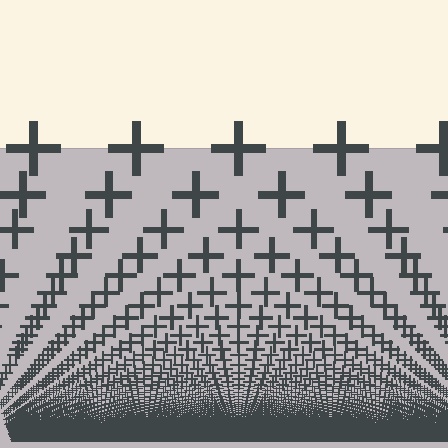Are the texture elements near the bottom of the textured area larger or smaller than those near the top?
Smaller. The gradient is inverted — elements near the bottom are smaller and denser.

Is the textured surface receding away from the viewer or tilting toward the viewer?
The surface appears to tilt toward the viewer. Texture elements get larger and sparser toward the top.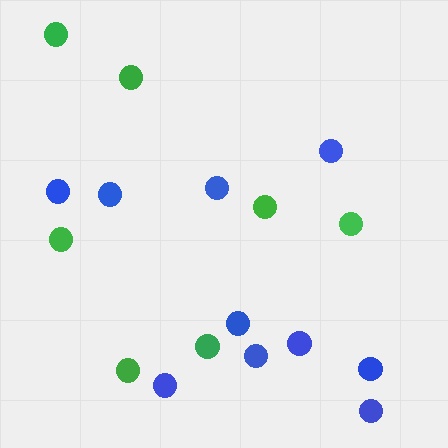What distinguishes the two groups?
There are 2 groups: one group of green circles (7) and one group of blue circles (10).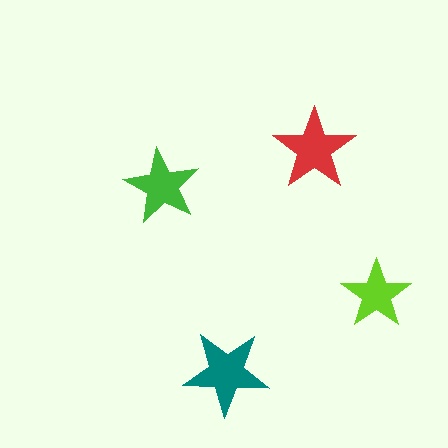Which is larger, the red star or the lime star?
The red one.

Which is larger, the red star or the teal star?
The teal one.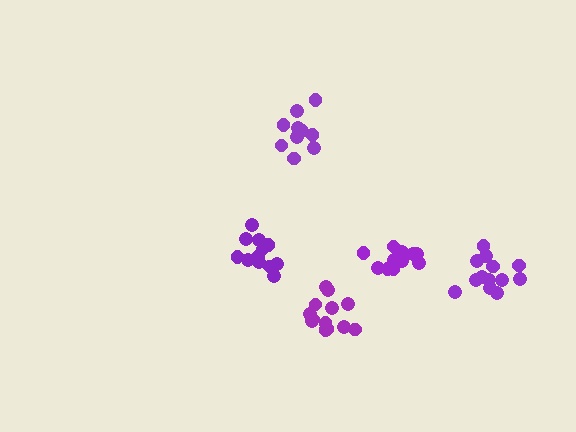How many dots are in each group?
Group 1: 13 dots, Group 2: 13 dots, Group 3: 13 dots, Group 4: 11 dots, Group 5: 13 dots (63 total).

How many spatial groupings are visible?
There are 5 spatial groupings.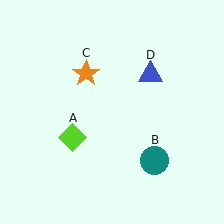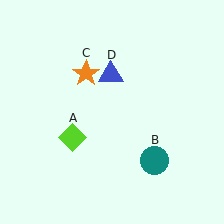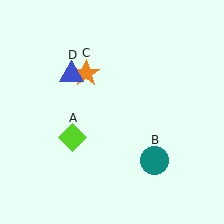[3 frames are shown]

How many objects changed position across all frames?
1 object changed position: blue triangle (object D).